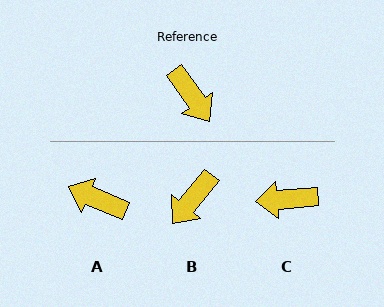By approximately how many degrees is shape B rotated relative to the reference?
Approximately 75 degrees clockwise.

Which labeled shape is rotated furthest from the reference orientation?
A, about 148 degrees away.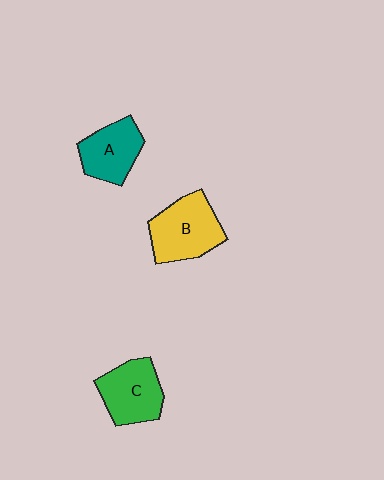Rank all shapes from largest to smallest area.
From largest to smallest: B (yellow), C (green), A (teal).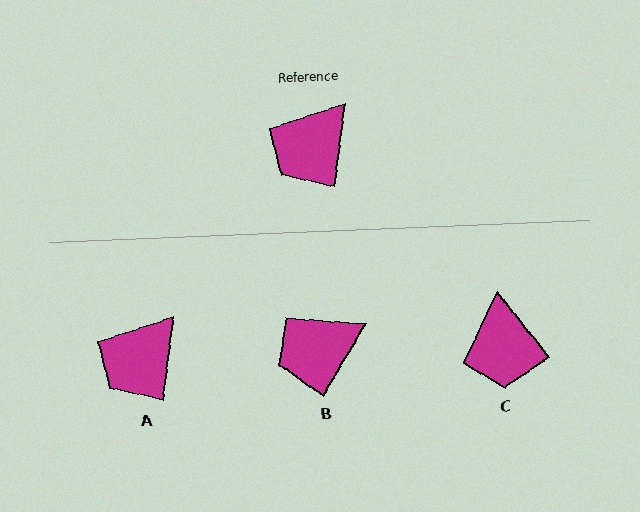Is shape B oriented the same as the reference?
No, it is off by about 23 degrees.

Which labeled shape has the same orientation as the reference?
A.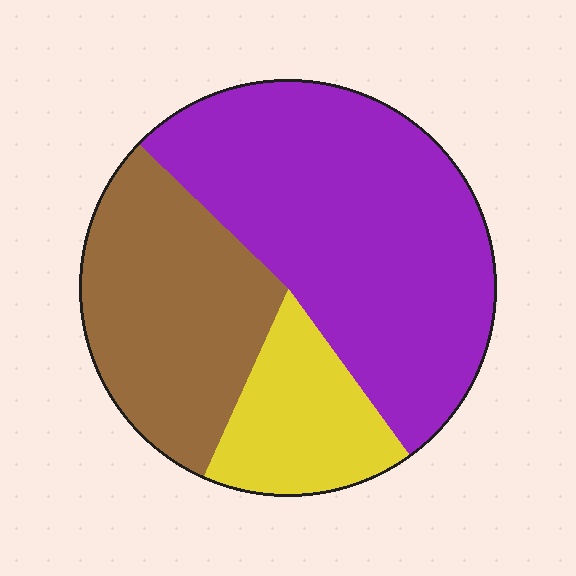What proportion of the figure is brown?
Brown takes up about one third (1/3) of the figure.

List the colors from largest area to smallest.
From largest to smallest: purple, brown, yellow.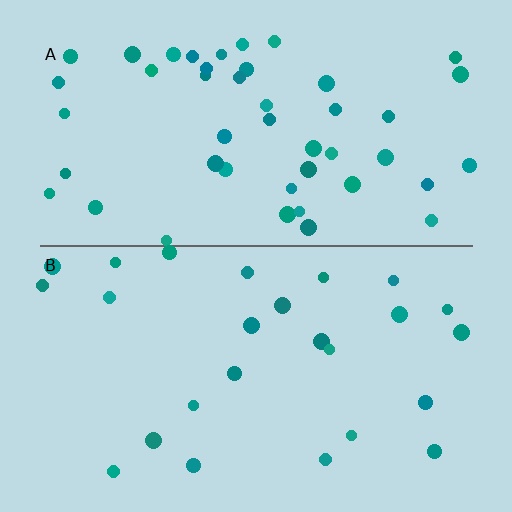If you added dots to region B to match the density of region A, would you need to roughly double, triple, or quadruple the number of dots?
Approximately double.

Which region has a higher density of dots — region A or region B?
A (the top).